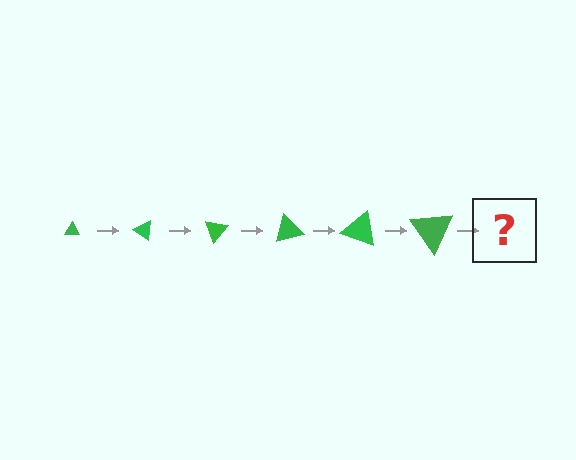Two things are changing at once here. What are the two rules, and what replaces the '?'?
The two rules are that the triangle grows larger each step and it rotates 35 degrees each step. The '?' should be a triangle, larger than the previous one and rotated 210 degrees from the start.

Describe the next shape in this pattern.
It should be a triangle, larger than the previous one and rotated 210 degrees from the start.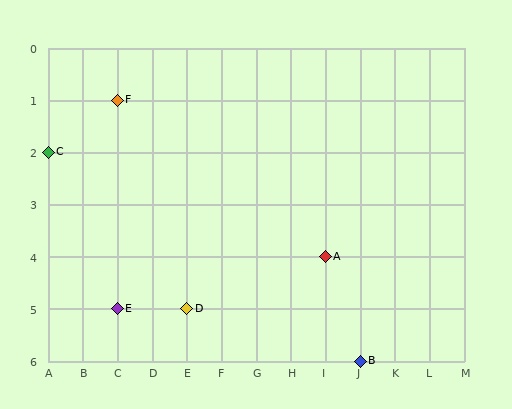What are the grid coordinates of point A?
Point A is at grid coordinates (I, 4).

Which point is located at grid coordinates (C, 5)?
Point E is at (C, 5).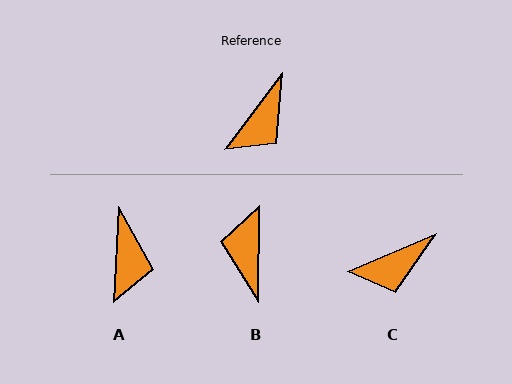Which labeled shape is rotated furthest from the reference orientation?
B, about 144 degrees away.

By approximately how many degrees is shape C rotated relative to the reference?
Approximately 30 degrees clockwise.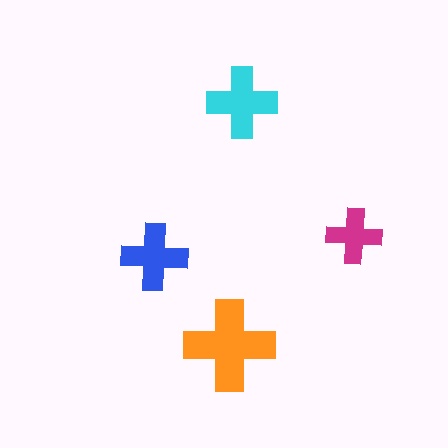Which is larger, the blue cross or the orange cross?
The orange one.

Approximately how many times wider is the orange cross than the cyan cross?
About 1.5 times wider.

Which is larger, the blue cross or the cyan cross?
The cyan one.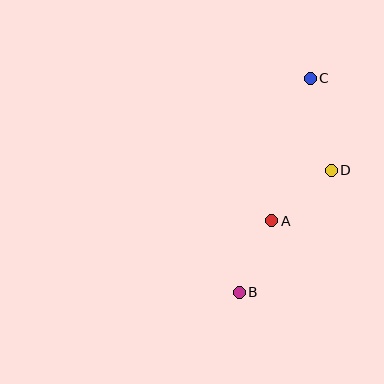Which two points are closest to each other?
Points A and D are closest to each other.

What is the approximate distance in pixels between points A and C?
The distance between A and C is approximately 148 pixels.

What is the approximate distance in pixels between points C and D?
The distance between C and D is approximately 94 pixels.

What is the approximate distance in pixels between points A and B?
The distance between A and B is approximately 79 pixels.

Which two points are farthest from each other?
Points B and C are farthest from each other.